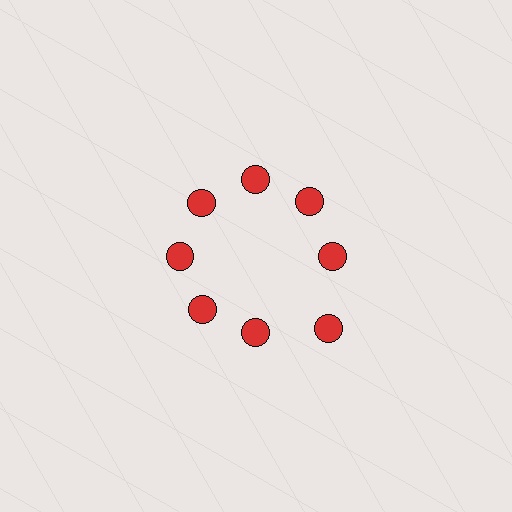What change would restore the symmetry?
The symmetry would be restored by moving it inward, back onto the ring so that all 8 circles sit at equal angles and equal distance from the center.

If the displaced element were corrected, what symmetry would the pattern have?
It would have 8-fold rotational symmetry — the pattern would map onto itself every 45 degrees.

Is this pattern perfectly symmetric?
No. The 8 red circles are arranged in a ring, but one element near the 4 o'clock position is pushed outward from the center, breaking the 8-fold rotational symmetry.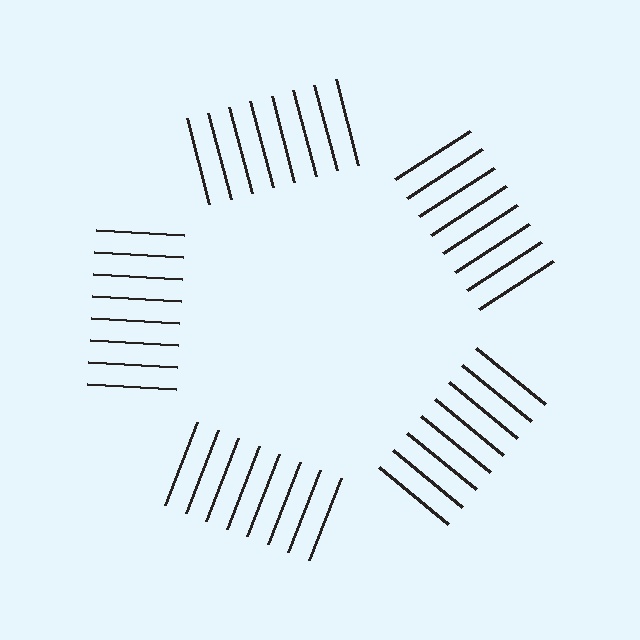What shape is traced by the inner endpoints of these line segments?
An illusory pentagon — the line segments terminate on its edges but no continuous stroke is drawn.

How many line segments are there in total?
40 — 8 along each of the 5 edges.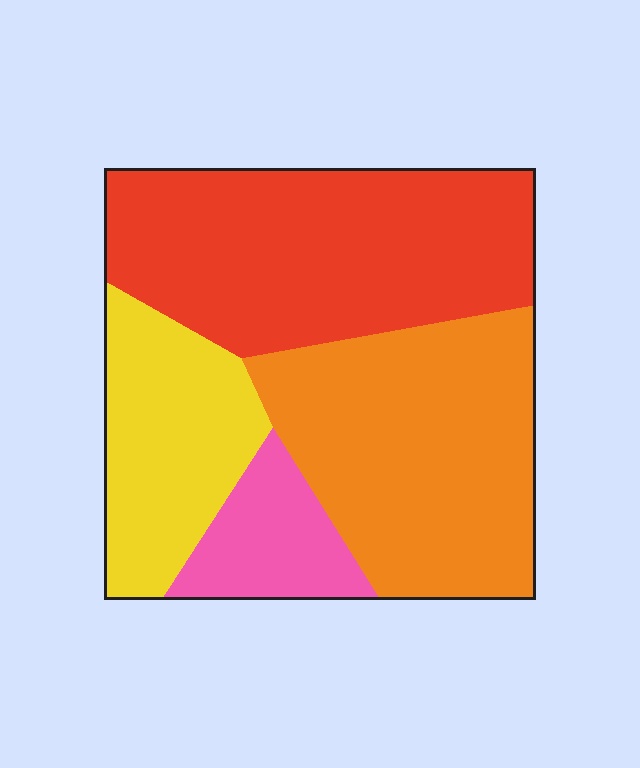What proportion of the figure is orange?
Orange covers about 35% of the figure.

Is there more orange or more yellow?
Orange.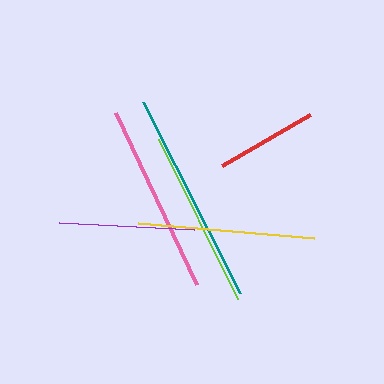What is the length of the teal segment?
The teal segment is approximately 213 pixels long.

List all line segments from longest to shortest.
From longest to shortest: teal, pink, lime, yellow, purple, red.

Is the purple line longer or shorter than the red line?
The purple line is longer than the red line.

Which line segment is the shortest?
The red line is the shortest at approximately 101 pixels.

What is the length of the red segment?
The red segment is approximately 101 pixels long.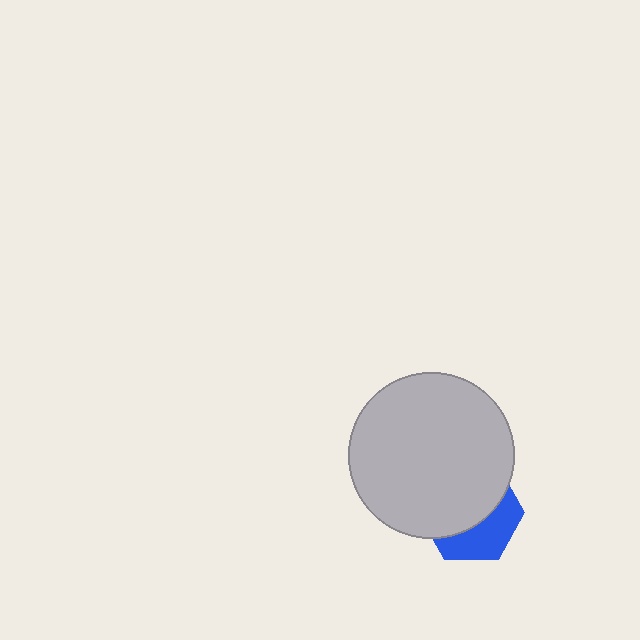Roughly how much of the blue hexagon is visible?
A small part of it is visible (roughly 39%).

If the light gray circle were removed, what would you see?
You would see the complete blue hexagon.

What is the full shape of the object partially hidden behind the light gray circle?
The partially hidden object is a blue hexagon.